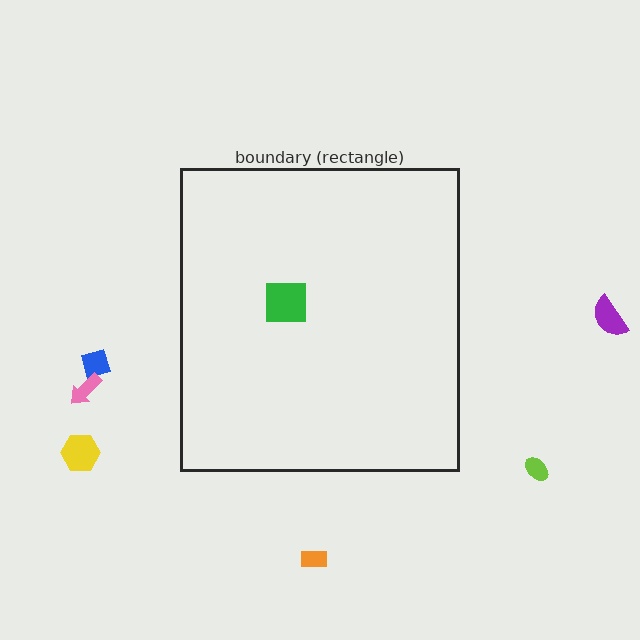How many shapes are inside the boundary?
1 inside, 6 outside.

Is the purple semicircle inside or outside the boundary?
Outside.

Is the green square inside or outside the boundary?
Inside.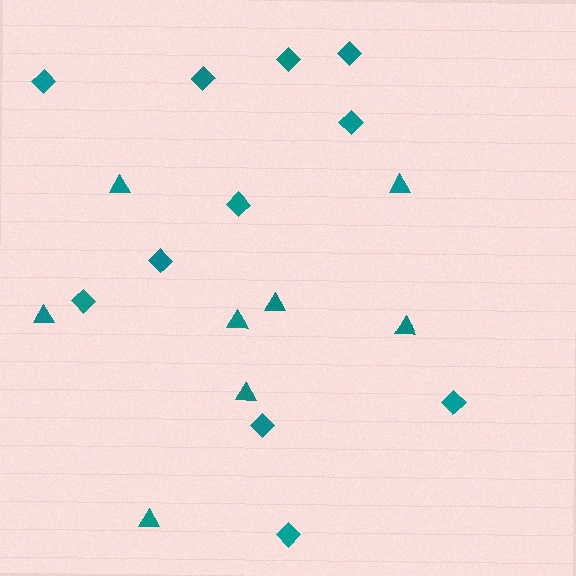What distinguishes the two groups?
There are 2 groups: one group of diamonds (11) and one group of triangles (8).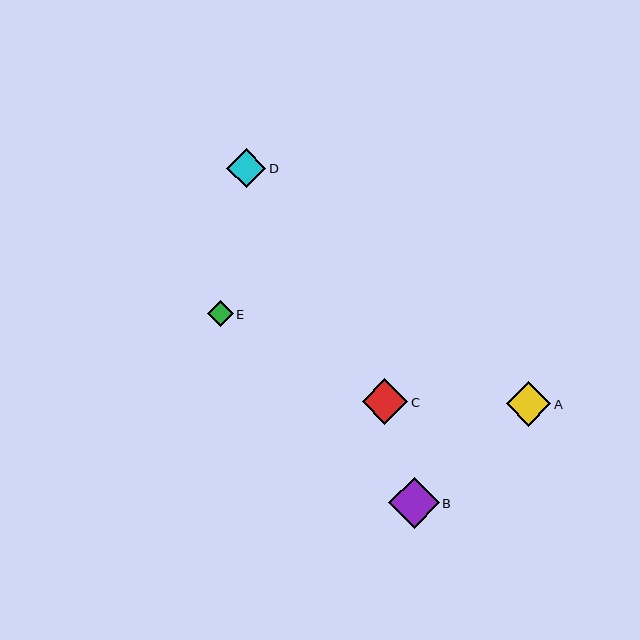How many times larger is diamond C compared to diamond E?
Diamond C is approximately 1.8 times the size of diamond E.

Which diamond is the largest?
Diamond B is the largest with a size of approximately 51 pixels.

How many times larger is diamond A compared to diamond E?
Diamond A is approximately 1.8 times the size of diamond E.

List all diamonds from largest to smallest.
From largest to smallest: B, C, A, D, E.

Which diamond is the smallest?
Diamond E is the smallest with a size of approximately 25 pixels.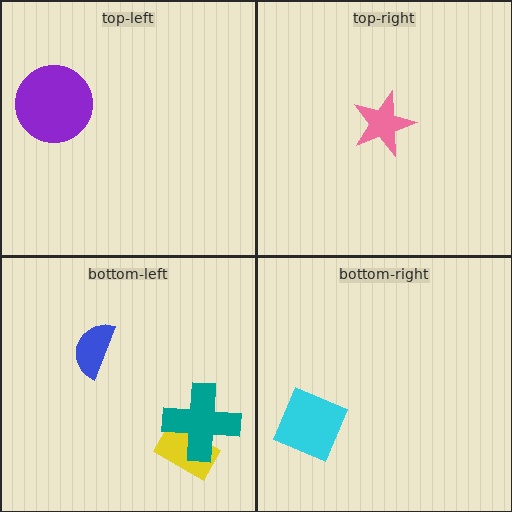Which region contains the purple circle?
The top-left region.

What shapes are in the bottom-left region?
The blue semicircle, the yellow rectangle, the teal cross.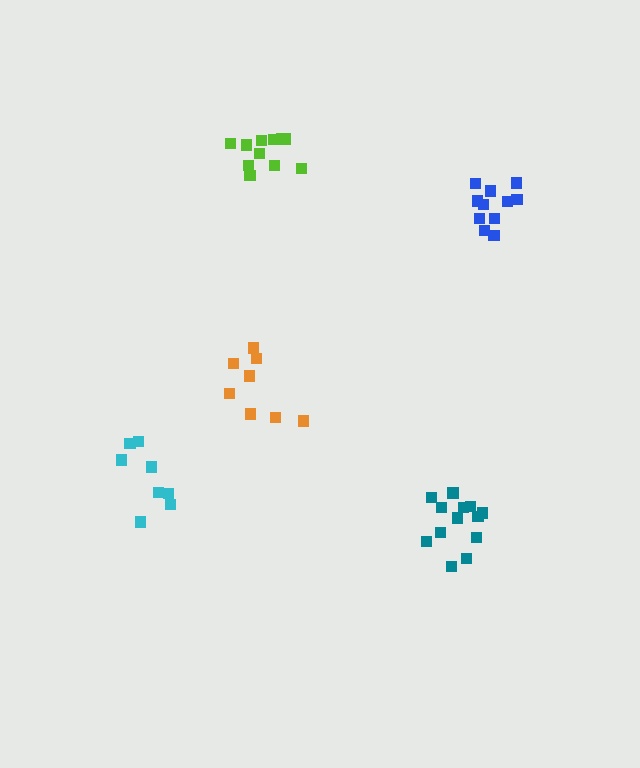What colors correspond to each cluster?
The clusters are colored: lime, cyan, teal, orange, blue.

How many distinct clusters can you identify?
There are 5 distinct clusters.